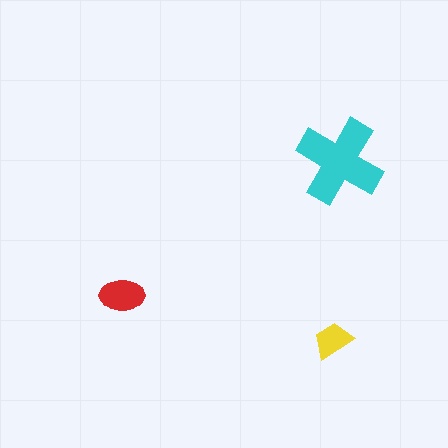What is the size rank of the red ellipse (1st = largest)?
2nd.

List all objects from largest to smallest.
The cyan cross, the red ellipse, the yellow trapezoid.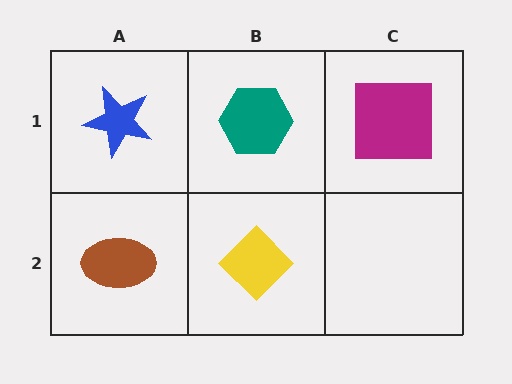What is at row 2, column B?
A yellow diamond.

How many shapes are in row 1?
3 shapes.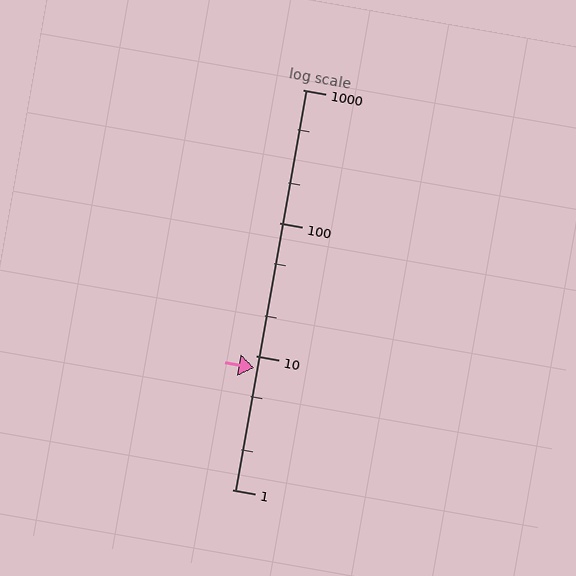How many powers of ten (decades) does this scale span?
The scale spans 3 decades, from 1 to 1000.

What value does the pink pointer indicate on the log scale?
The pointer indicates approximately 8.2.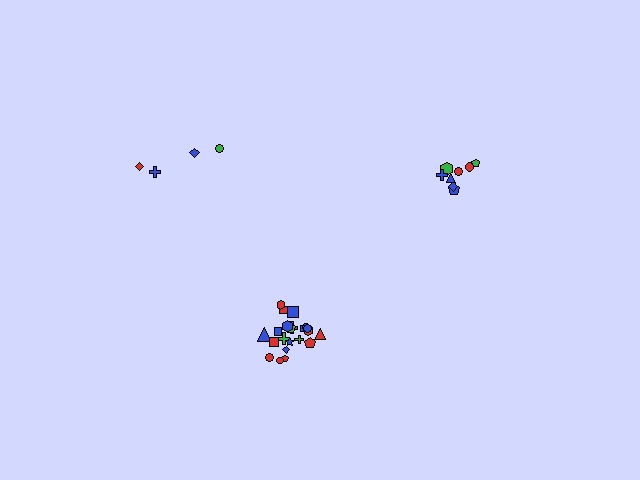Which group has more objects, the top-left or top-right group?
The top-right group.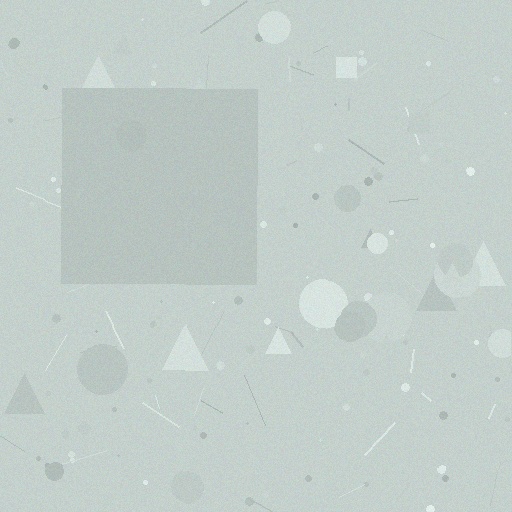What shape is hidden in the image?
A square is hidden in the image.